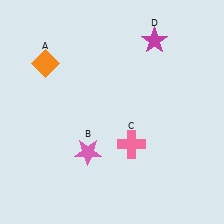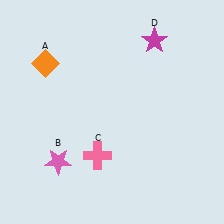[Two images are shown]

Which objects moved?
The objects that moved are: the pink star (B), the pink cross (C).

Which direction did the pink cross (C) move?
The pink cross (C) moved left.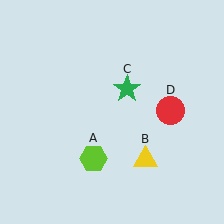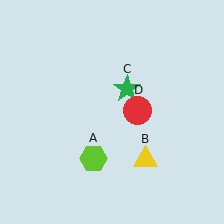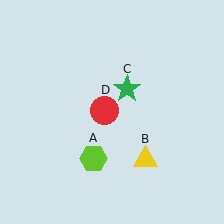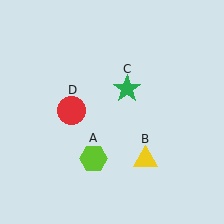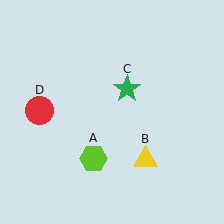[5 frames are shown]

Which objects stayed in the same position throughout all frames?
Lime hexagon (object A) and yellow triangle (object B) and green star (object C) remained stationary.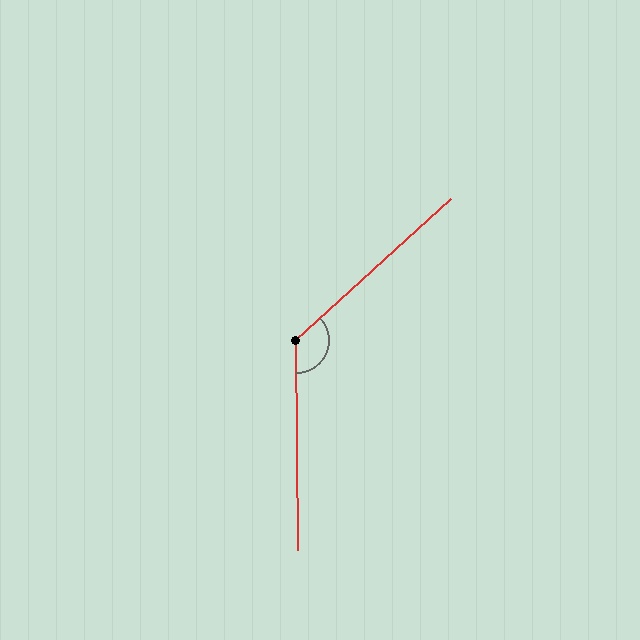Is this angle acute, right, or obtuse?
It is obtuse.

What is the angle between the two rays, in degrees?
Approximately 132 degrees.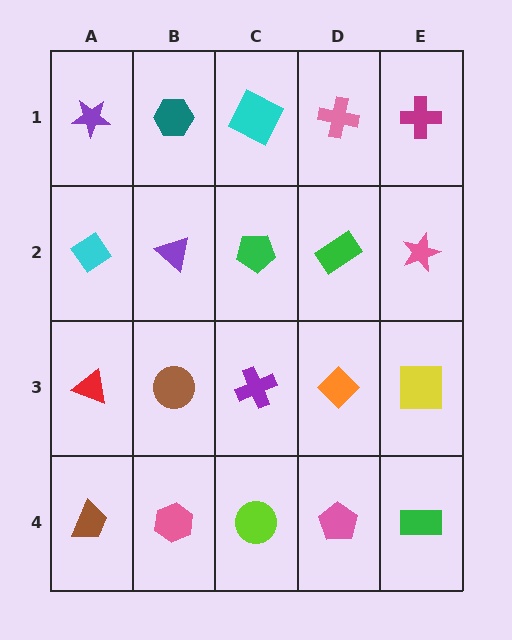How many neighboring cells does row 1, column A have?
2.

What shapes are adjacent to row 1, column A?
A cyan diamond (row 2, column A), a teal hexagon (row 1, column B).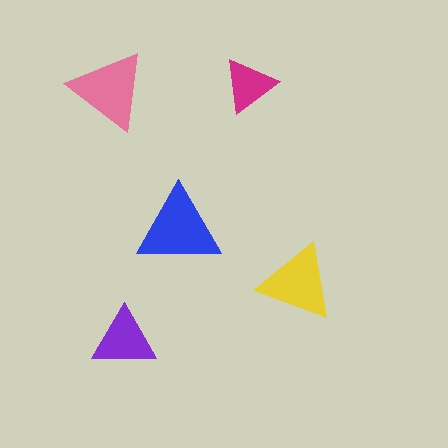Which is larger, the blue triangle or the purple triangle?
The blue one.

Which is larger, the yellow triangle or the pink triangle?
The pink one.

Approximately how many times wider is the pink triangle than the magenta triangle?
About 1.5 times wider.